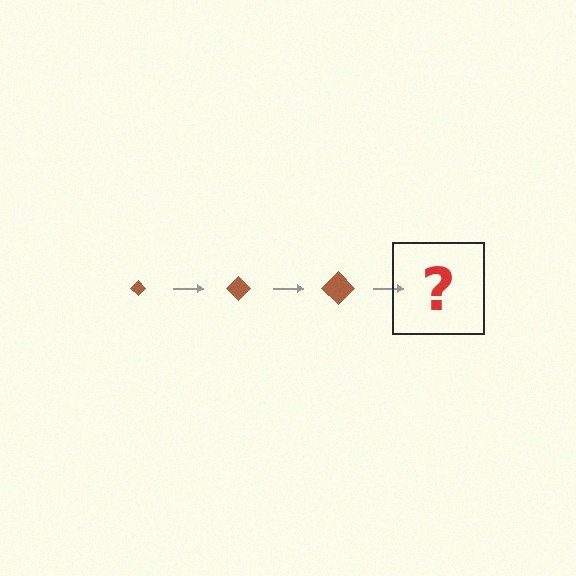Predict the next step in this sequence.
The next step is a brown diamond, larger than the previous one.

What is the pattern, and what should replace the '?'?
The pattern is that the diamond gets progressively larger each step. The '?' should be a brown diamond, larger than the previous one.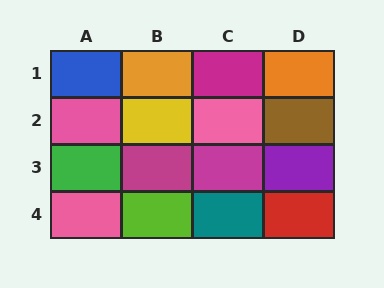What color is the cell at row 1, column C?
Magenta.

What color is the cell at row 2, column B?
Yellow.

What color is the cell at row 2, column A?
Pink.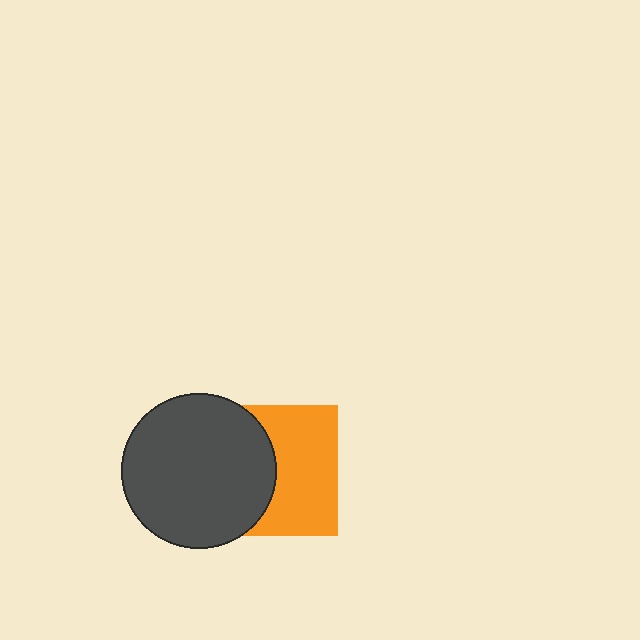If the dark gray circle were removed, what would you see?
You would see the complete orange square.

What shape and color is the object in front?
The object in front is a dark gray circle.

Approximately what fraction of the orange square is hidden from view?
Roughly 46% of the orange square is hidden behind the dark gray circle.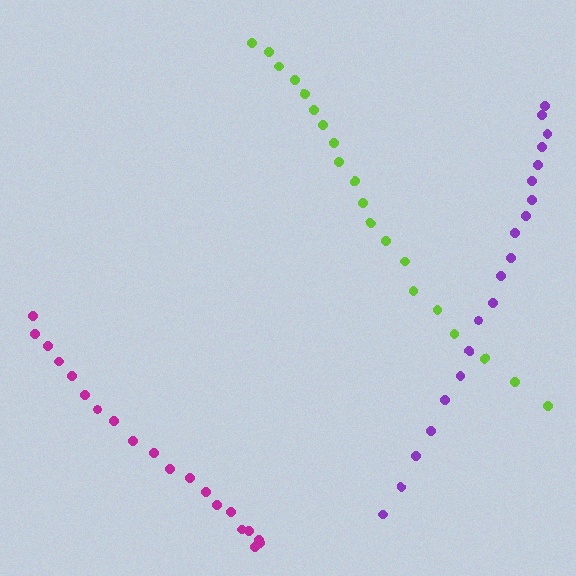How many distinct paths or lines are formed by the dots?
There are 3 distinct paths.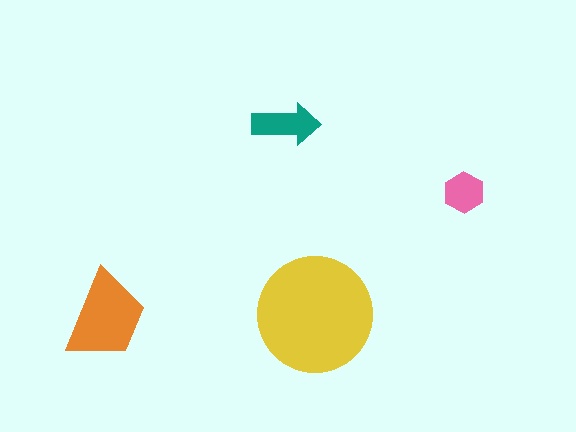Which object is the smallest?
The pink hexagon.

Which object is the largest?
The yellow circle.